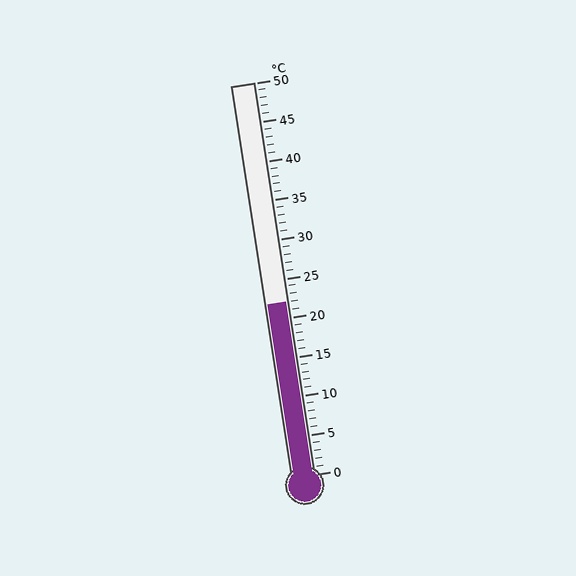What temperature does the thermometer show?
The thermometer shows approximately 22°C.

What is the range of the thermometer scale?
The thermometer scale ranges from 0°C to 50°C.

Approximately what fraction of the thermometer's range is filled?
The thermometer is filled to approximately 45% of its range.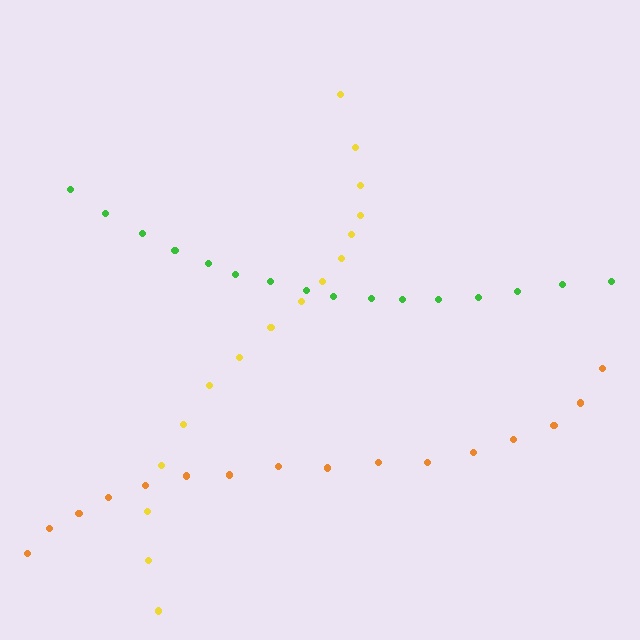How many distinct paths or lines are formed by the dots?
There are 3 distinct paths.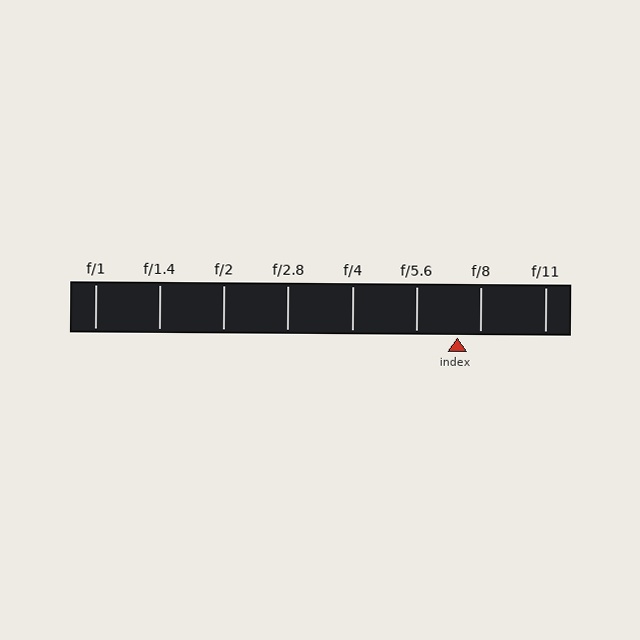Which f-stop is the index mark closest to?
The index mark is closest to f/8.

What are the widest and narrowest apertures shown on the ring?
The widest aperture shown is f/1 and the narrowest is f/11.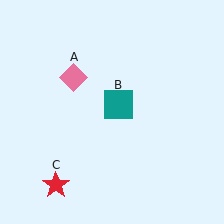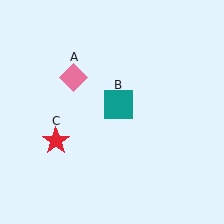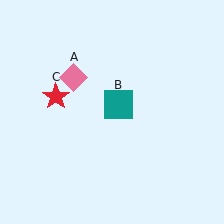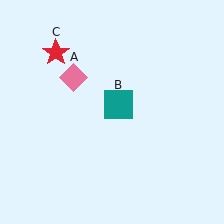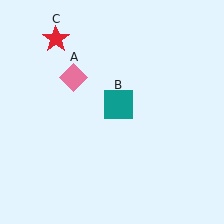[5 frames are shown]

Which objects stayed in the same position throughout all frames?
Pink diamond (object A) and teal square (object B) remained stationary.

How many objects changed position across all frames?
1 object changed position: red star (object C).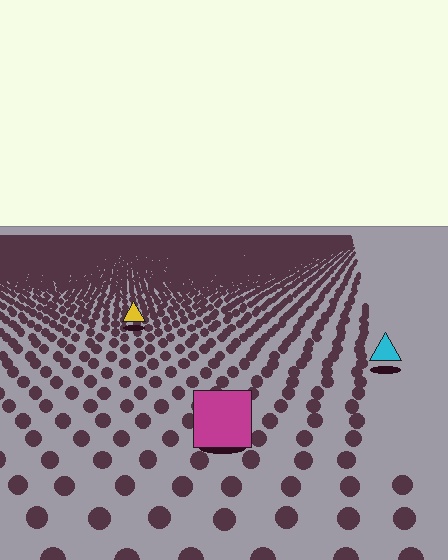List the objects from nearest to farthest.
From nearest to farthest: the magenta square, the cyan triangle, the yellow triangle.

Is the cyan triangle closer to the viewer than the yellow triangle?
Yes. The cyan triangle is closer — you can tell from the texture gradient: the ground texture is coarser near it.